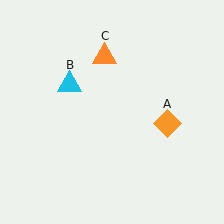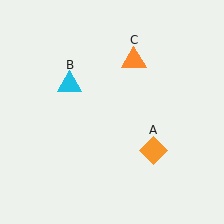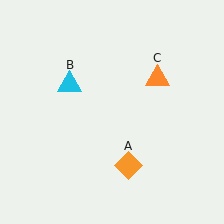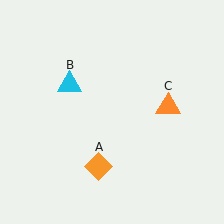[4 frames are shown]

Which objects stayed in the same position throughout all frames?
Cyan triangle (object B) remained stationary.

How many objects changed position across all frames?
2 objects changed position: orange diamond (object A), orange triangle (object C).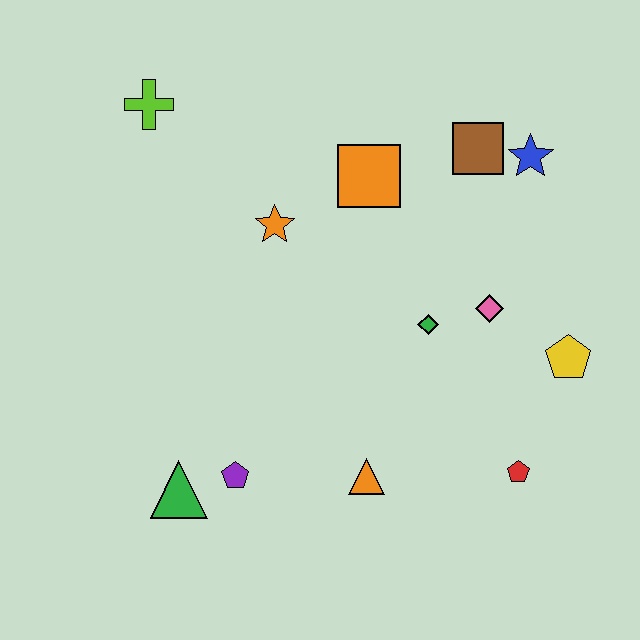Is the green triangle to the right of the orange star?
No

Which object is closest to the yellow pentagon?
The pink diamond is closest to the yellow pentagon.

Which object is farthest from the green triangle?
The blue star is farthest from the green triangle.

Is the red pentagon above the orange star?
No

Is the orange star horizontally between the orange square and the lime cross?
Yes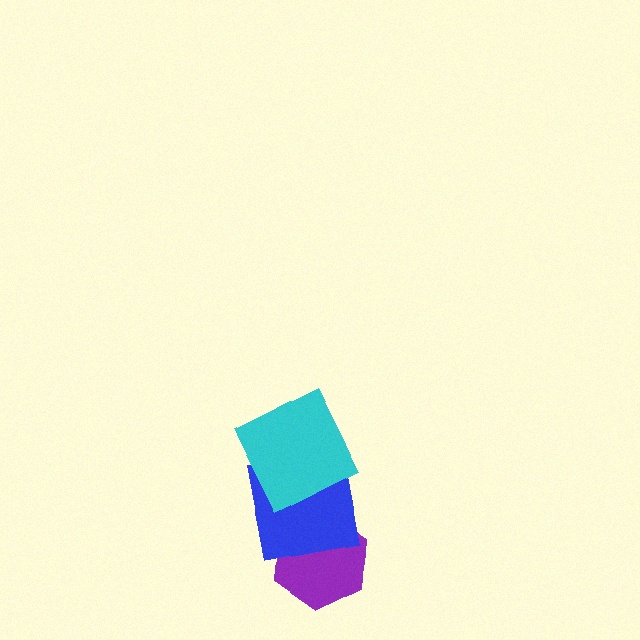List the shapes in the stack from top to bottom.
From top to bottom: the cyan square, the blue square, the purple hexagon.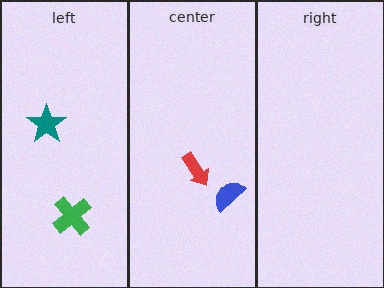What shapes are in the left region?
The teal star, the green cross.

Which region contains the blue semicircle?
The center region.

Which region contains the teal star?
The left region.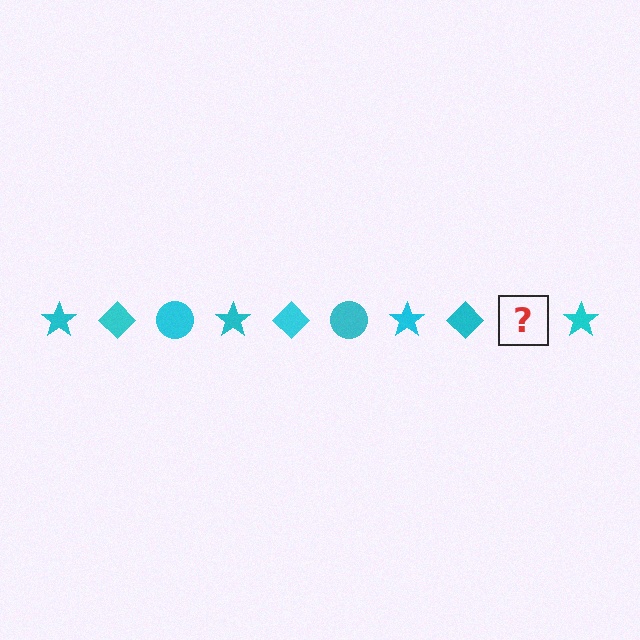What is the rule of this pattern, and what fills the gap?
The rule is that the pattern cycles through star, diamond, circle shapes in cyan. The gap should be filled with a cyan circle.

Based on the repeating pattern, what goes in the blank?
The blank should be a cyan circle.